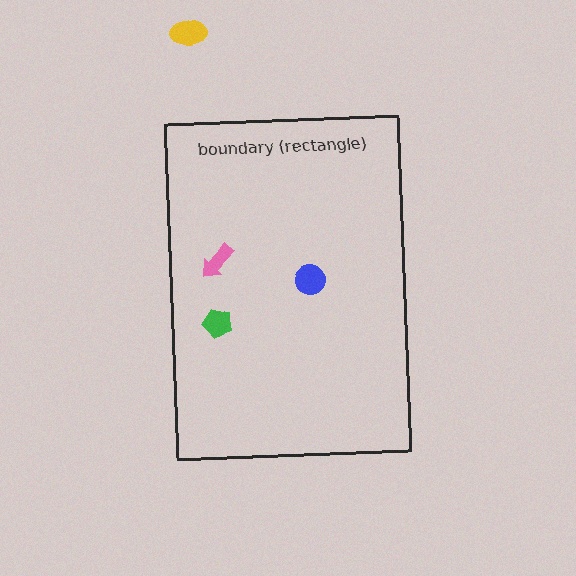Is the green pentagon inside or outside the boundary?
Inside.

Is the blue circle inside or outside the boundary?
Inside.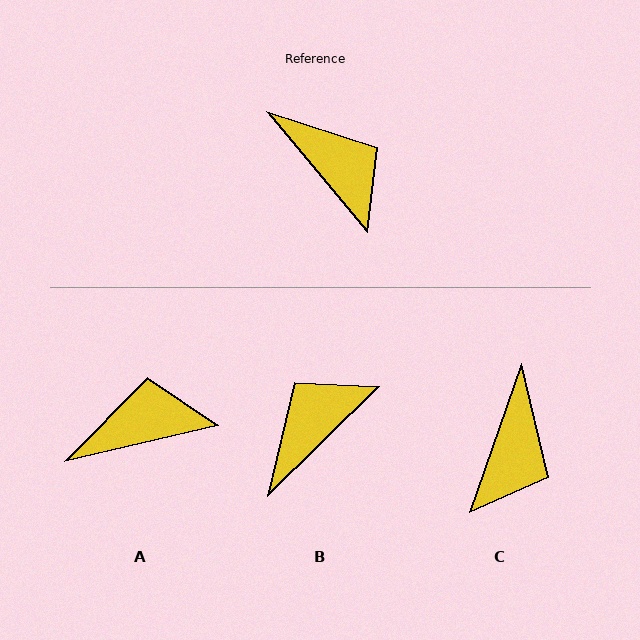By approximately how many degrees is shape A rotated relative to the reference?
Approximately 63 degrees counter-clockwise.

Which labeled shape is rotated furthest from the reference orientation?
B, about 94 degrees away.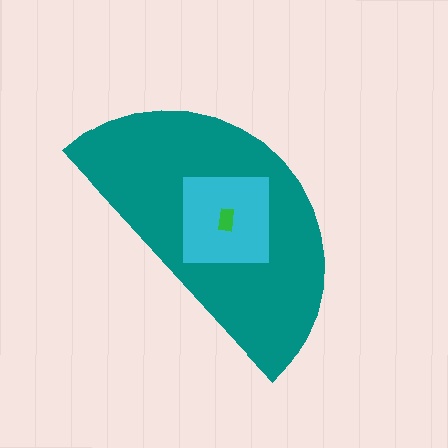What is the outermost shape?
The teal semicircle.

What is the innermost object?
The green rectangle.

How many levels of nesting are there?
3.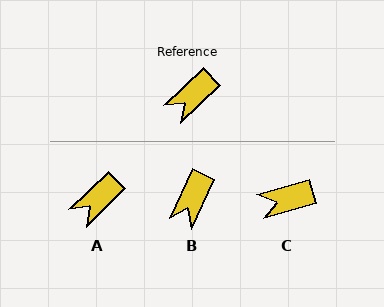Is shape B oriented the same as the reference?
No, it is off by about 21 degrees.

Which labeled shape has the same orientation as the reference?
A.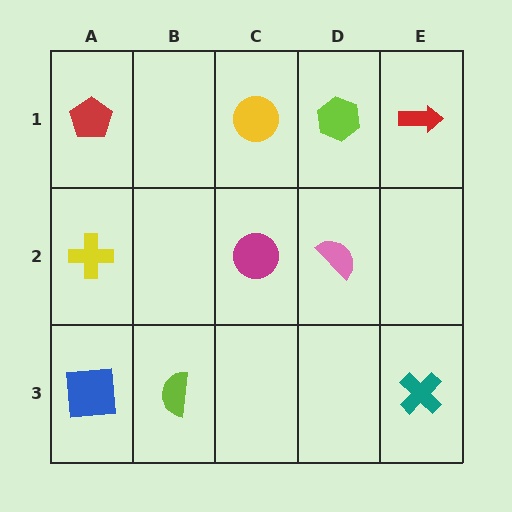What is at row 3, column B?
A lime semicircle.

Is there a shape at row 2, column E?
No, that cell is empty.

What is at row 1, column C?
A yellow circle.